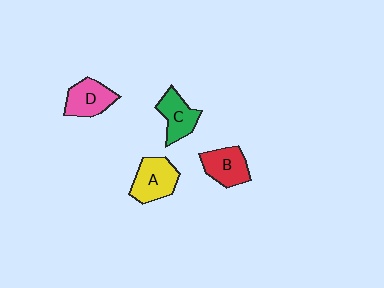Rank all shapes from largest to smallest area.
From largest to smallest: A (yellow), D (pink), B (red), C (green).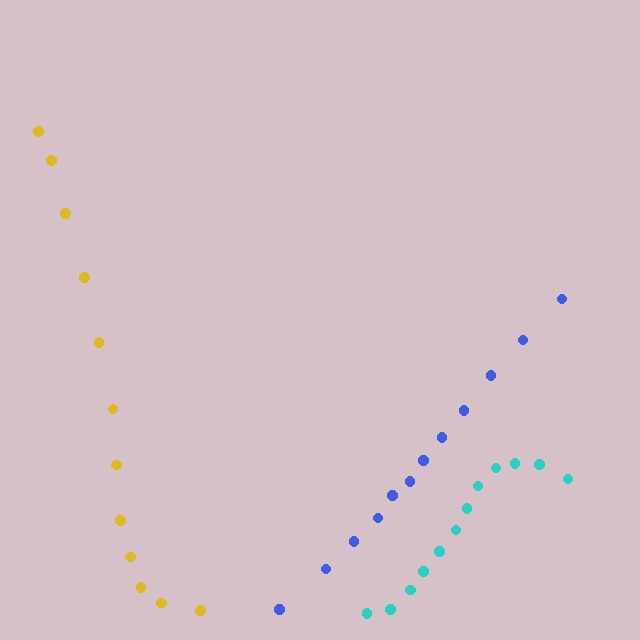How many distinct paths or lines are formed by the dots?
There are 3 distinct paths.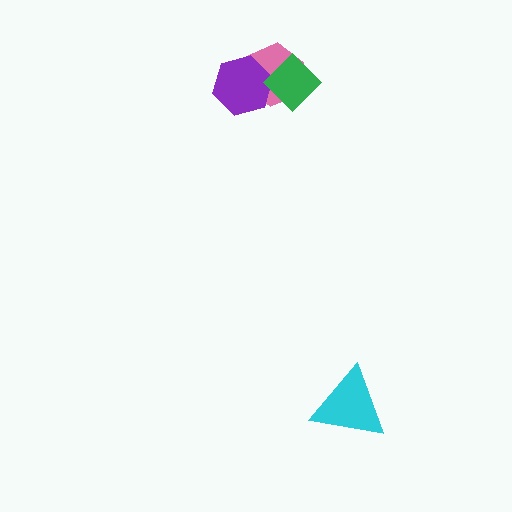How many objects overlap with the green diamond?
2 objects overlap with the green diamond.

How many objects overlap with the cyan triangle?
0 objects overlap with the cyan triangle.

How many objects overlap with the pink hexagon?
2 objects overlap with the pink hexagon.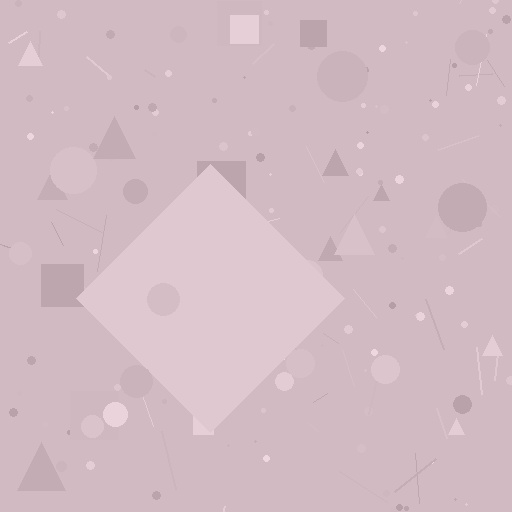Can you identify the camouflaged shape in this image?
The camouflaged shape is a diamond.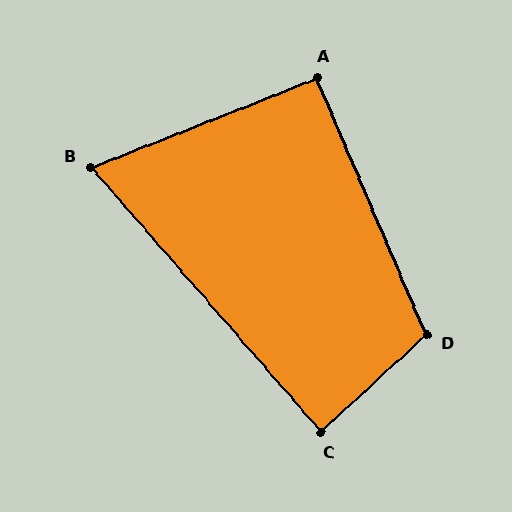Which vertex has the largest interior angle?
D, at approximately 110 degrees.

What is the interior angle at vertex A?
Approximately 92 degrees (approximately right).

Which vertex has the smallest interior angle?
B, at approximately 70 degrees.